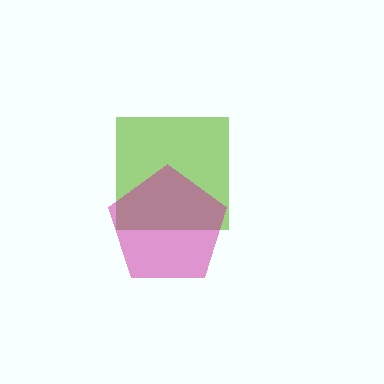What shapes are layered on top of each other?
The layered shapes are: a lime square, a magenta pentagon.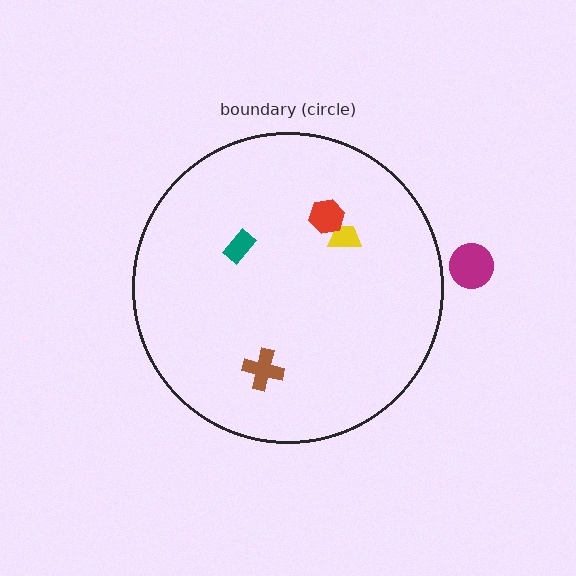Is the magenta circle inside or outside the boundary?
Outside.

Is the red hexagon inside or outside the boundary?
Inside.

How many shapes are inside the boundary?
4 inside, 1 outside.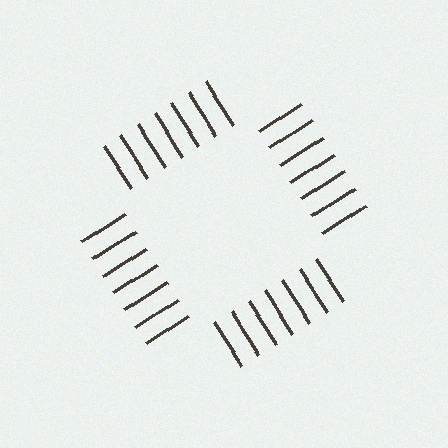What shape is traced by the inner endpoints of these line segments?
An illusory square — the line segments terminate on its edges but no continuous stroke is drawn.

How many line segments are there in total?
28 — 7 along each of the 4 edges.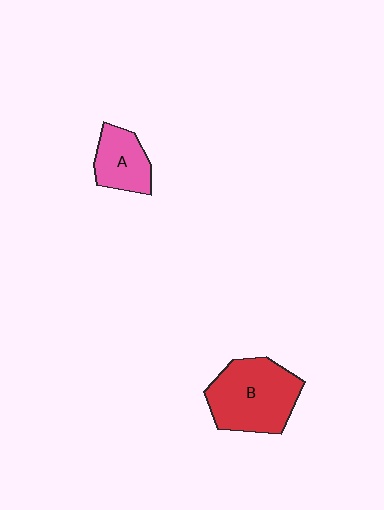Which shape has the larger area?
Shape B (red).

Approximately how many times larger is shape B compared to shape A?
Approximately 1.9 times.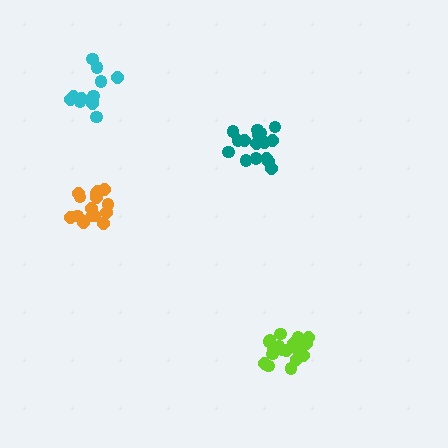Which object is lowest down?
The lime cluster is bottommost.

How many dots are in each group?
Group 1: 17 dots, Group 2: 18 dots, Group 3: 16 dots, Group 4: 12 dots (63 total).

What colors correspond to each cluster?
The clusters are colored: orange, lime, teal, cyan.